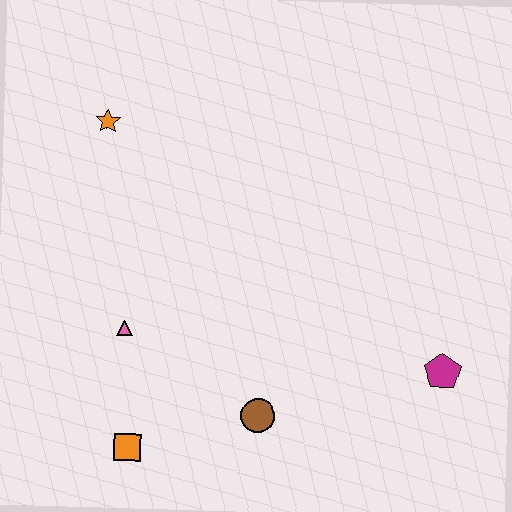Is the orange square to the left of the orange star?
No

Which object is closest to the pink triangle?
The orange square is closest to the pink triangle.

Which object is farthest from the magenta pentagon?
The orange star is farthest from the magenta pentagon.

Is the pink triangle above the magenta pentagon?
Yes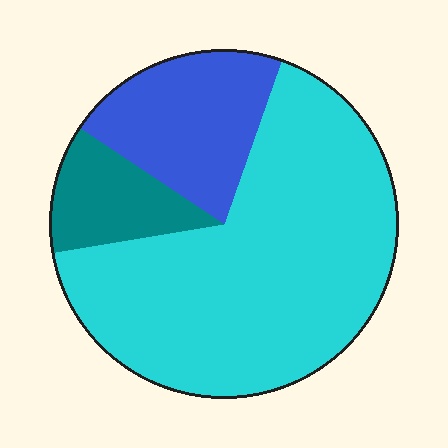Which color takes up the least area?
Teal, at roughly 10%.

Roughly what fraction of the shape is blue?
Blue takes up about one fifth (1/5) of the shape.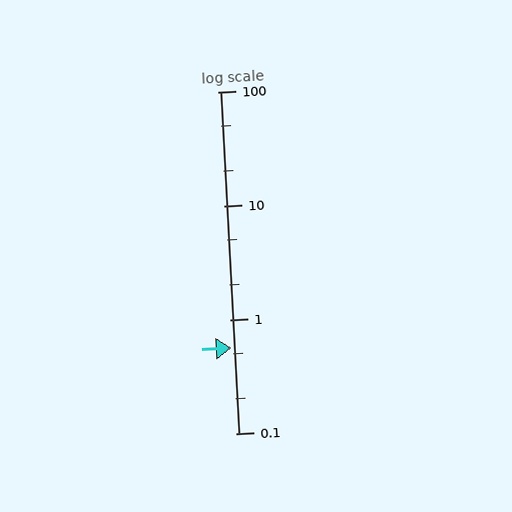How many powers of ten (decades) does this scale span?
The scale spans 3 decades, from 0.1 to 100.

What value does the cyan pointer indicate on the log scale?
The pointer indicates approximately 0.56.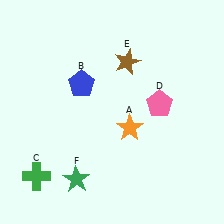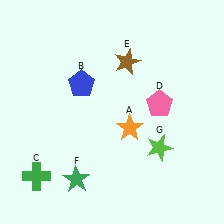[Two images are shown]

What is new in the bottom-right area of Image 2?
A lime star (G) was added in the bottom-right area of Image 2.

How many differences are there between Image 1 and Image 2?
There is 1 difference between the two images.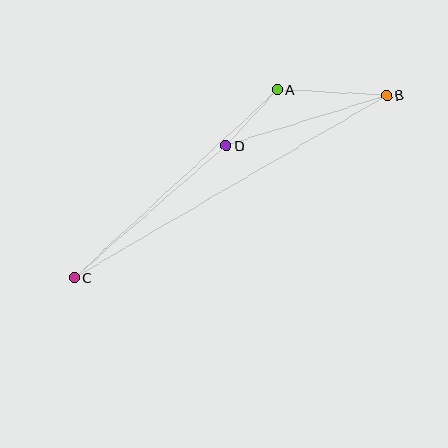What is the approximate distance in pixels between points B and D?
The distance between B and D is approximately 168 pixels.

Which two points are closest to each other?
Points A and D are closest to each other.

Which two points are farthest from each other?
Points B and C are farthest from each other.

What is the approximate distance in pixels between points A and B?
The distance between A and B is approximately 109 pixels.